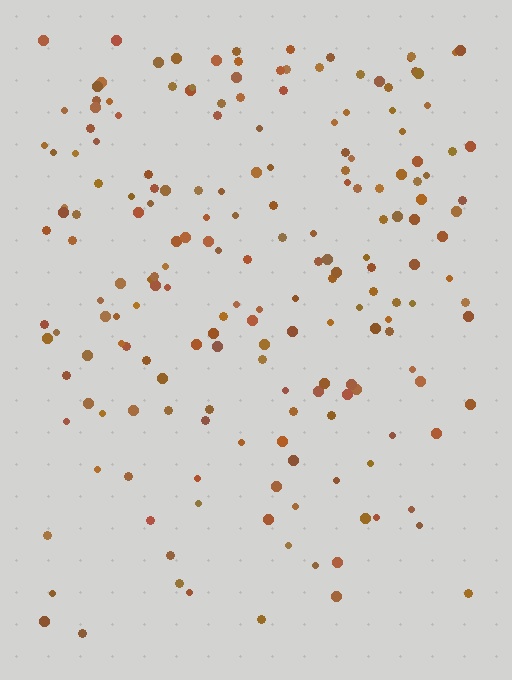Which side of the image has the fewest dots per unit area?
The bottom.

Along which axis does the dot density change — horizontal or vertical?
Vertical.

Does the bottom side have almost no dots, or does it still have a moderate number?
Still a moderate number, just noticeably fewer than the top.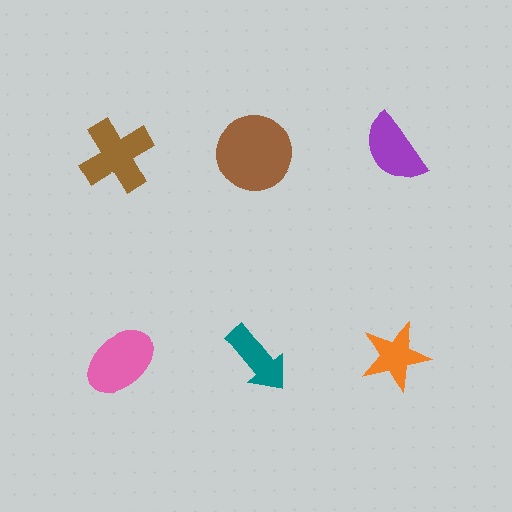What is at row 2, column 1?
A pink ellipse.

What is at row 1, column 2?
A brown circle.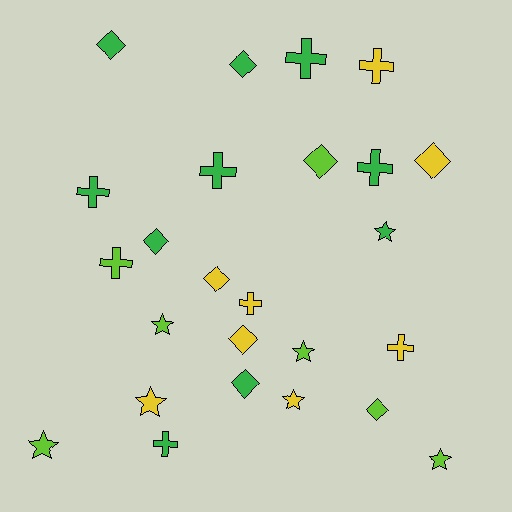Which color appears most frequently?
Green, with 10 objects.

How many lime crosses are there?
There is 1 lime cross.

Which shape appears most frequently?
Diamond, with 9 objects.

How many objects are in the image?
There are 25 objects.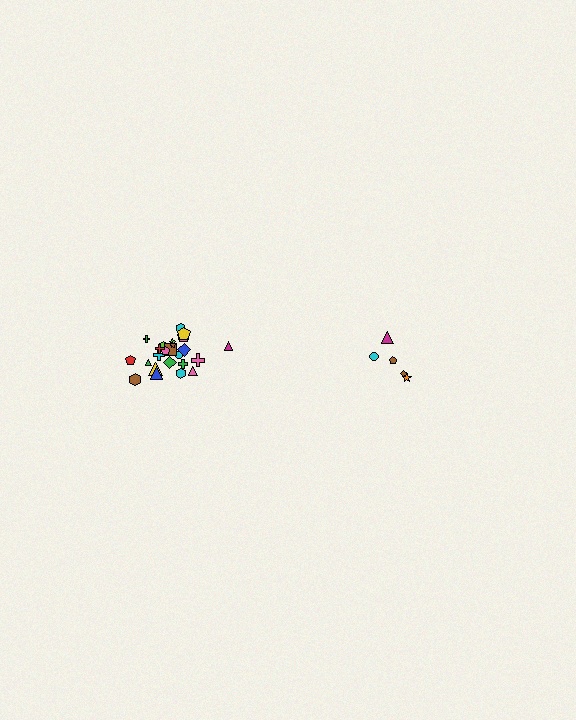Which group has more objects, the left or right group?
The left group.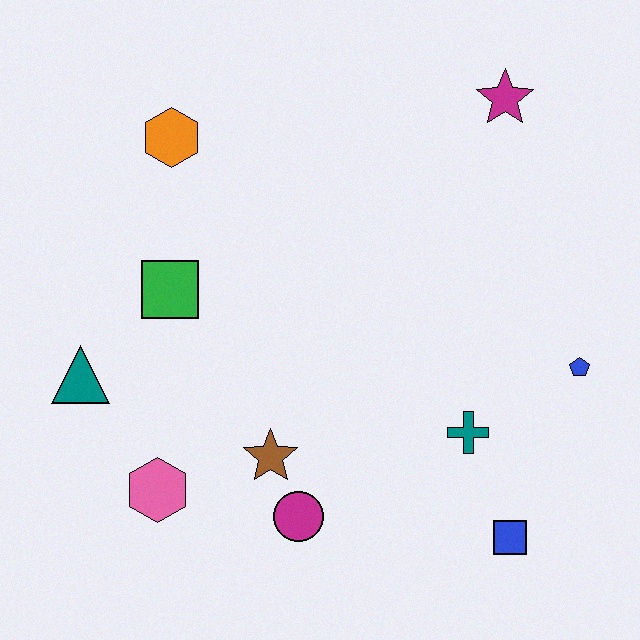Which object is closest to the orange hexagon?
The green square is closest to the orange hexagon.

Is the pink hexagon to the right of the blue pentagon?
No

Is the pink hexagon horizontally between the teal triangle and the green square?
Yes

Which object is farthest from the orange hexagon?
The blue square is farthest from the orange hexagon.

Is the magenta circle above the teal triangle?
No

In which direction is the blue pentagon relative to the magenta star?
The blue pentagon is below the magenta star.